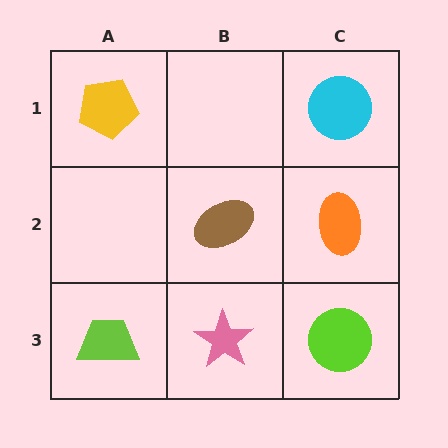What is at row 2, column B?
A brown ellipse.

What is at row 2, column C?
An orange ellipse.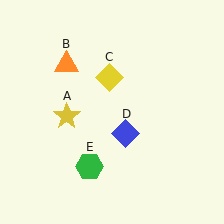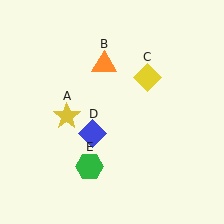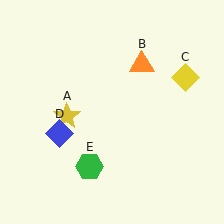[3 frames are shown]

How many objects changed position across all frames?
3 objects changed position: orange triangle (object B), yellow diamond (object C), blue diamond (object D).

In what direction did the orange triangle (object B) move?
The orange triangle (object B) moved right.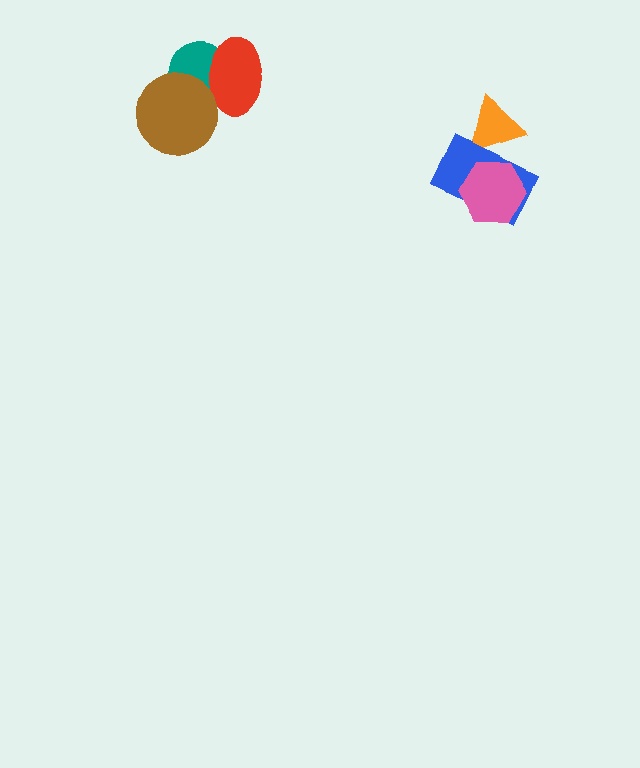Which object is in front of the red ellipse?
The brown circle is in front of the red ellipse.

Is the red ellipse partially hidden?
Yes, it is partially covered by another shape.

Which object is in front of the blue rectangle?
The pink hexagon is in front of the blue rectangle.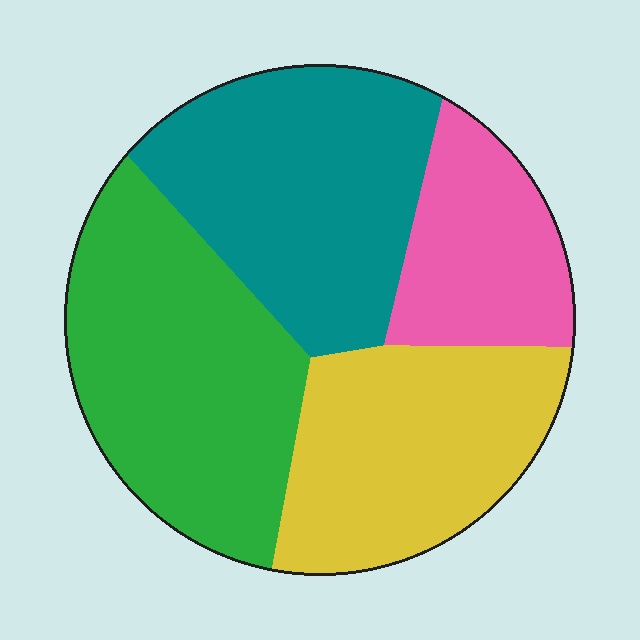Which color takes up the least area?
Pink, at roughly 15%.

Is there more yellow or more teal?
Teal.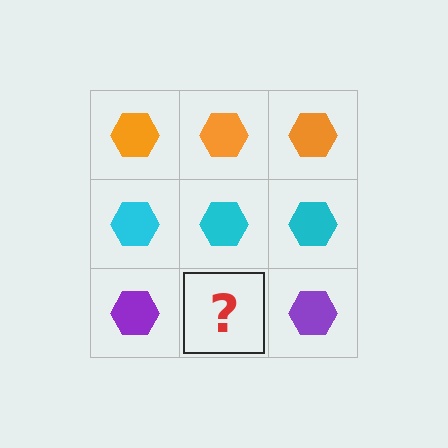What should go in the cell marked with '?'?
The missing cell should contain a purple hexagon.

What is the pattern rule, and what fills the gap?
The rule is that each row has a consistent color. The gap should be filled with a purple hexagon.